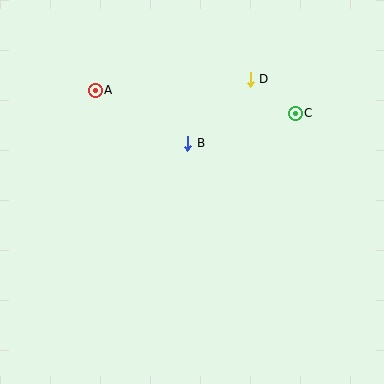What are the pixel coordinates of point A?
Point A is at (95, 90).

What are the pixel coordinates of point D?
Point D is at (250, 79).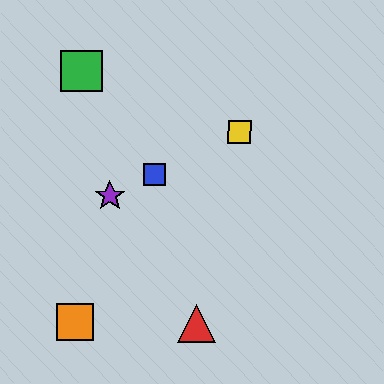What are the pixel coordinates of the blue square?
The blue square is at (155, 174).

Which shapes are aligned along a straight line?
The blue square, the yellow square, the purple star are aligned along a straight line.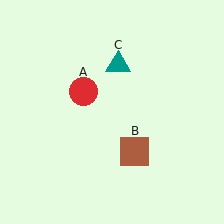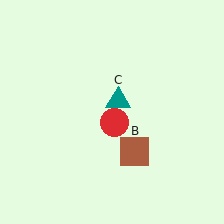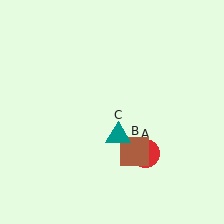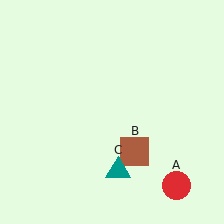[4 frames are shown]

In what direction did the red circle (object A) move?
The red circle (object A) moved down and to the right.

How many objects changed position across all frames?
2 objects changed position: red circle (object A), teal triangle (object C).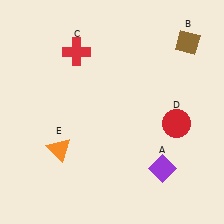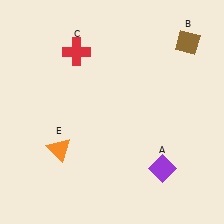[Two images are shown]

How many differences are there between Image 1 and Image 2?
There is 1 difference between the two images.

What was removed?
The red circle (D) was removed in Image 2.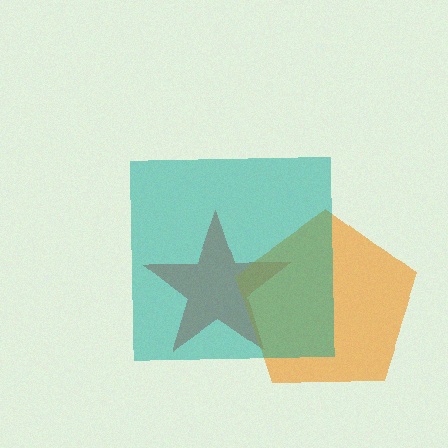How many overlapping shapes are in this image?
There are 3 overlapping shapes in the image.